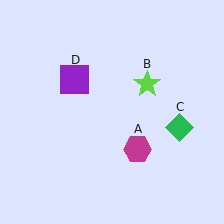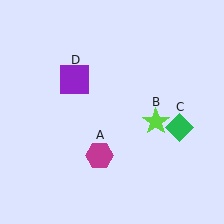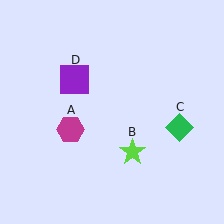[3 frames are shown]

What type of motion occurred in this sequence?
The magenta hexagon (object A), lime star (object B) rotated clockwise around the center of the scene.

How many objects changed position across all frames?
2 objects changed position: magenta hexagon (object A), lime star (object B).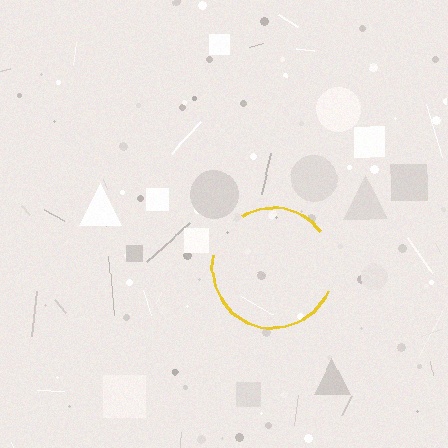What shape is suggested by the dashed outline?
The dashed outline suggests a circle.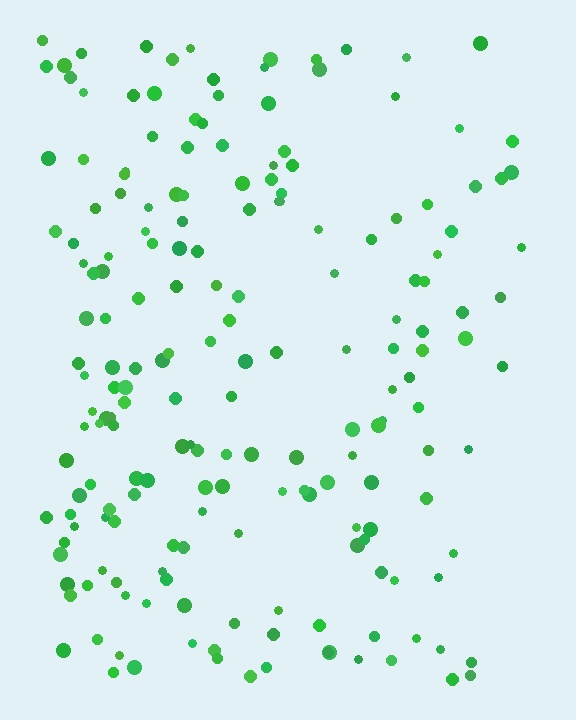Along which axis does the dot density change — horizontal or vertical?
Horizontal.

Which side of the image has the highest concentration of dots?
The left.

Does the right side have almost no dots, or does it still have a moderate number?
Still a moderate number, just noticeably fewer than the left.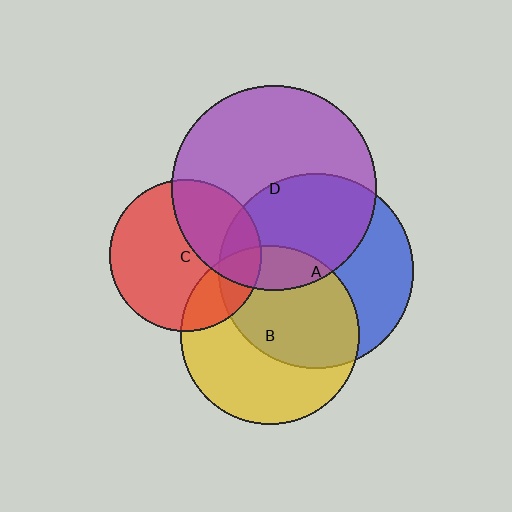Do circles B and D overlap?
Yes.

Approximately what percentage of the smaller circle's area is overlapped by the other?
Approximately 15%.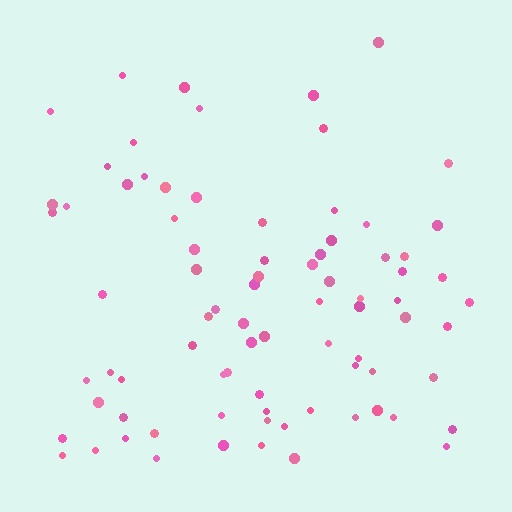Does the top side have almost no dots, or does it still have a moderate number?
Still a moderate number, just noticeably fewer than the bottom.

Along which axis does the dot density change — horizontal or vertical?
Vertical.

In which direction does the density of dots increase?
From top to bottom, with the bottom side densest.